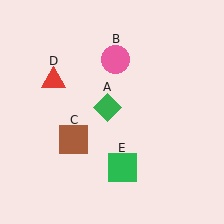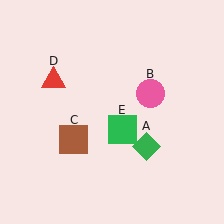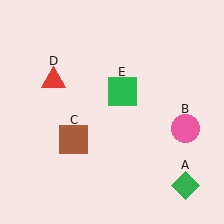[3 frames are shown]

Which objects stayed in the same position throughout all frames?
Brown square (object C) and red triangle (object D) remained stationary.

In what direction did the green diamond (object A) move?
The green diamond (object A) moved down and to the right.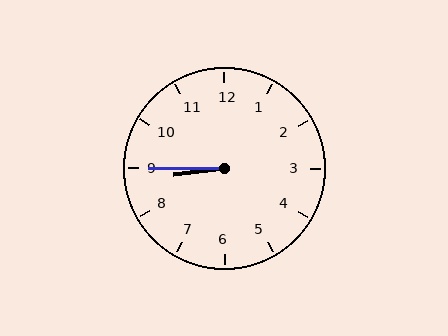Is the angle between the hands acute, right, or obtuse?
It is acute.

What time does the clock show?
8:45.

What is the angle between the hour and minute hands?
Approximately 8 degrees.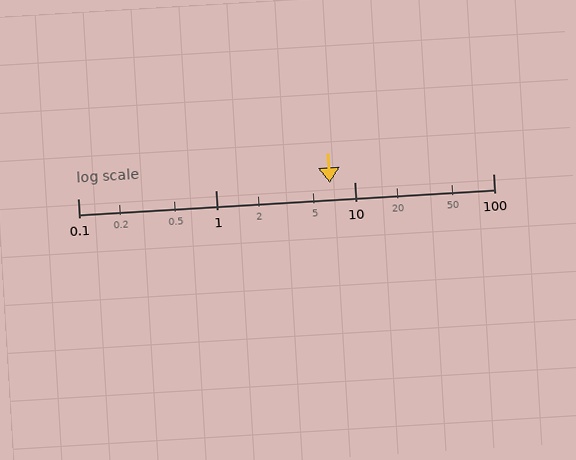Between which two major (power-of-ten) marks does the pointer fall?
The pointer is between 1 and 10.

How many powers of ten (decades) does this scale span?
The scale spans 3 decades, from 0.1 to 100.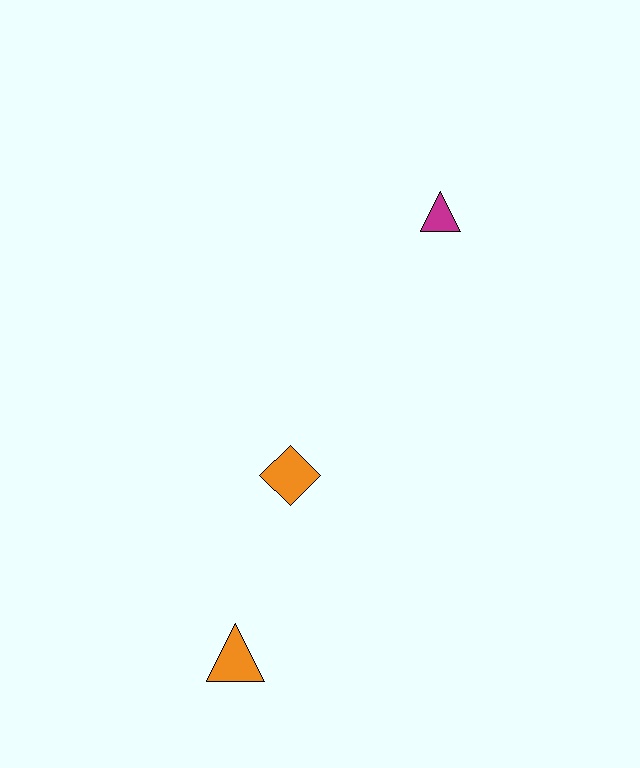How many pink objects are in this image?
There are no pink objects.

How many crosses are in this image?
There are no crosses.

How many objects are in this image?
There are 3 objects.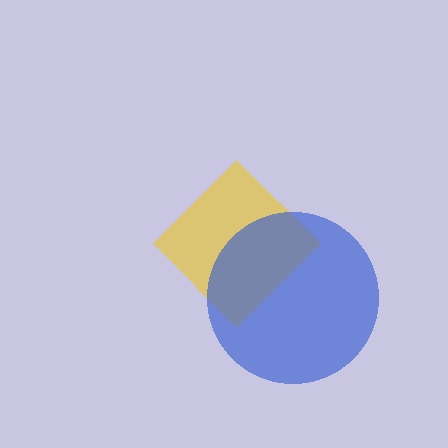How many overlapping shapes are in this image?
There are 2 overlapping shapes in the image.